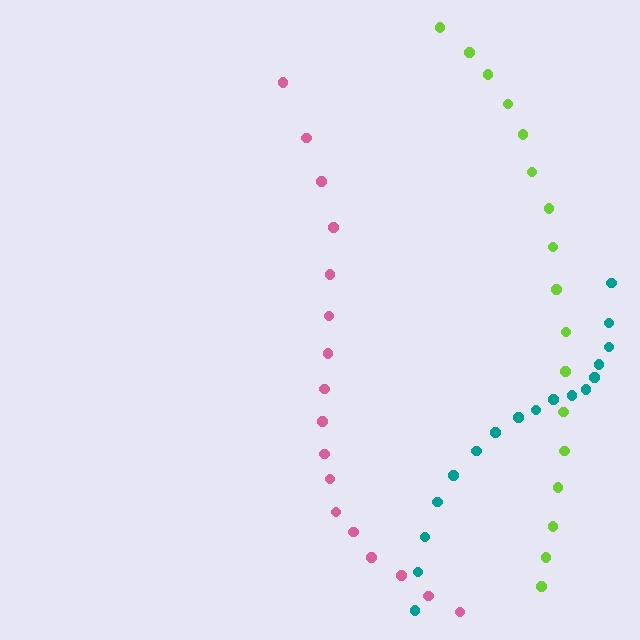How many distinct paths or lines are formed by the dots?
There are 3 distinct paths.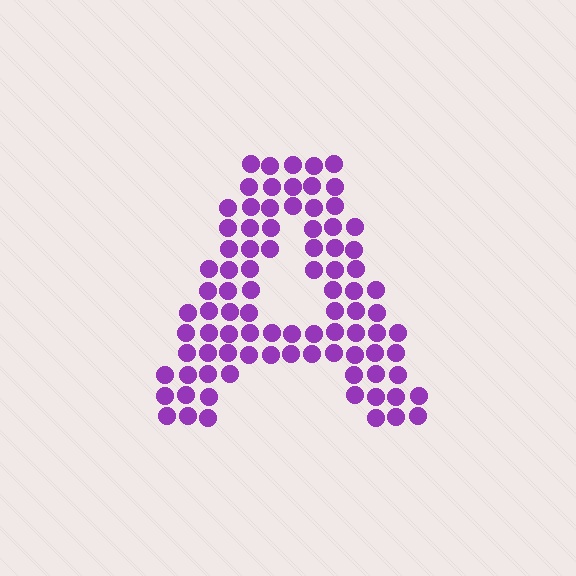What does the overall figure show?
The overall figure shows the letter A.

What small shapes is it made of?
It is made of small circles.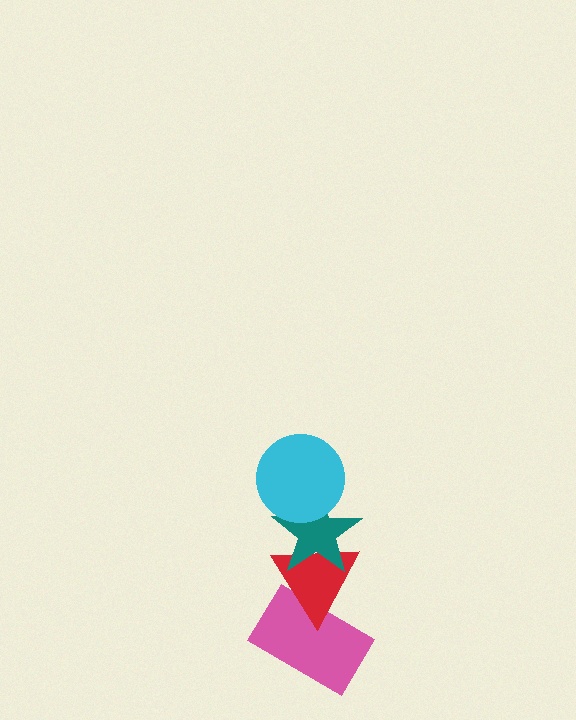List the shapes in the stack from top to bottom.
From top to bottom: the cyan circle, the teal star, the red triangle, the pink rectangle.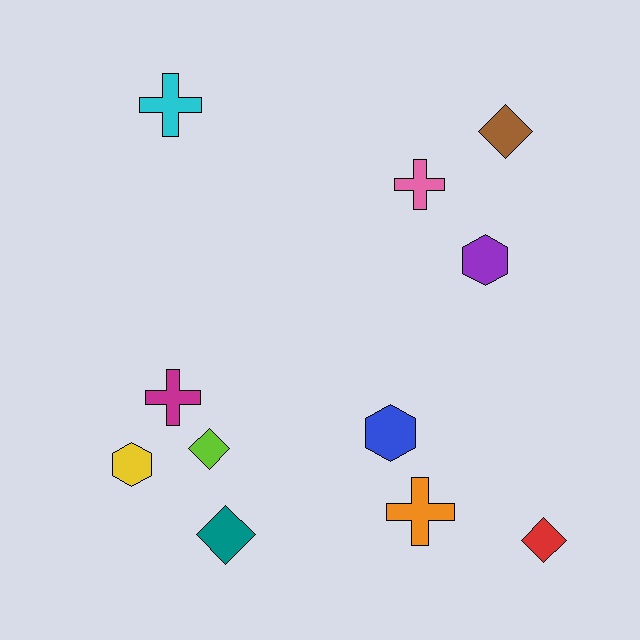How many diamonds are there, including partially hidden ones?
There are 4 diamonds.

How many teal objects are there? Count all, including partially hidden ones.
There is 1 teal object.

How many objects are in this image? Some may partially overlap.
There are 11 objects.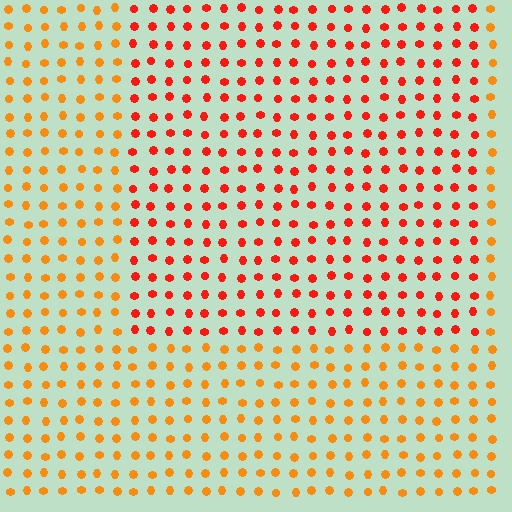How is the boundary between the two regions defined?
The boundary is defined purely by a slight shift in hue (about 30 degrees). Spacing, size, and orientation are identical on both sides.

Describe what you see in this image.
The image is filled with small orange elements in a uniform arrangement. A rectangle-shaped region is visible where the elements are tinted to a slightly different hue, forming a subtle color boundary.